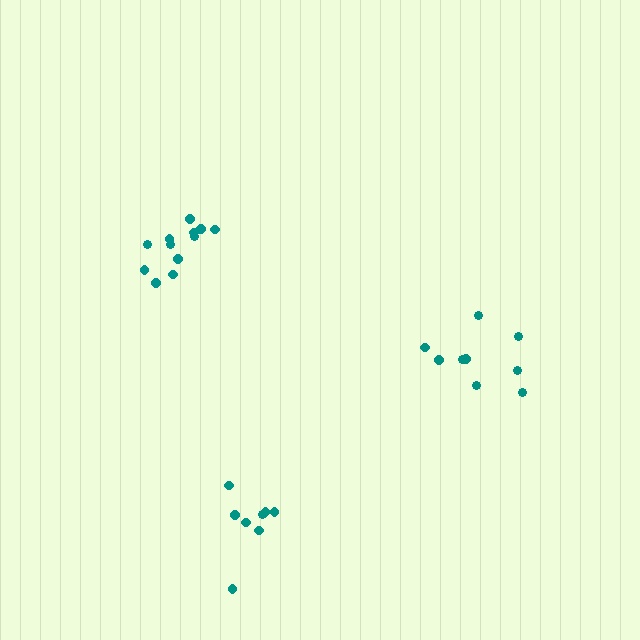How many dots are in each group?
Group 1: 9 dots, Group 2: 8 dots, Group 3: 12 dots (29 total).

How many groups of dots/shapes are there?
There are 3 groups.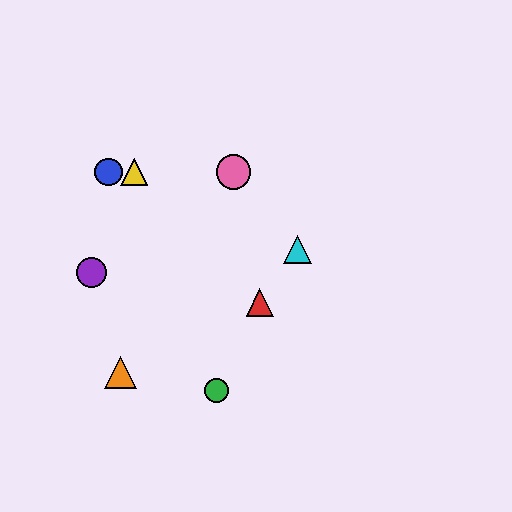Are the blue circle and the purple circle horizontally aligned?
No, the blue circle is at y≈172 and the purple circle is at y≈273.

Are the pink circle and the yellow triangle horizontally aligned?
Yes, both are at y≈172.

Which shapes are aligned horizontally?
The blue circle, the yellow triangle, the pink circle are aligned horizontally.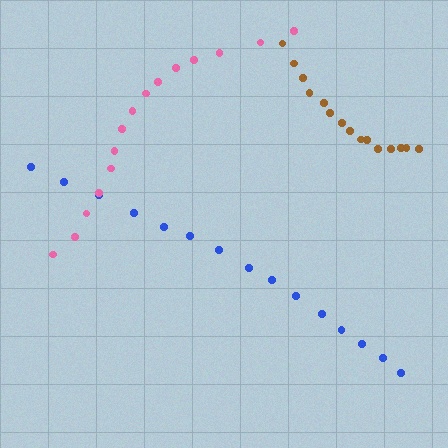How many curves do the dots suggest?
There are 3 distinct paths.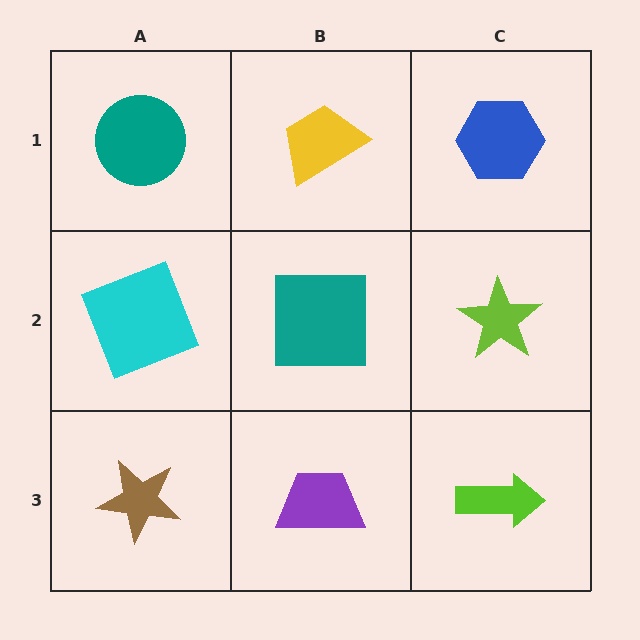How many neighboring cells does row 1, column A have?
2.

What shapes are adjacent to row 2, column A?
A teal circle (row 1, column A), a brown star (row 3, column A), a teal square (row 2, column B).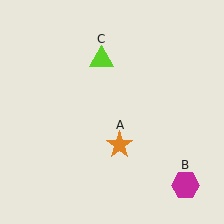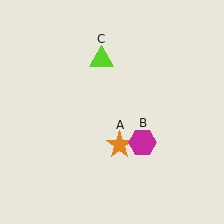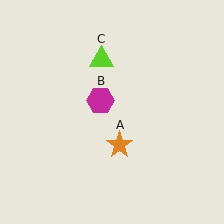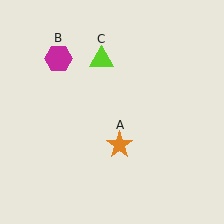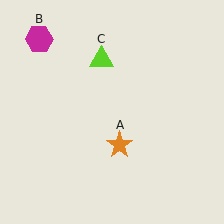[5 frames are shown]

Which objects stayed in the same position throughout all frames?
Orange star (object A) and lime triangle (object C) remained stationary.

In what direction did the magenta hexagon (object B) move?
The magenta hexagon (object B) moved up and to the left.